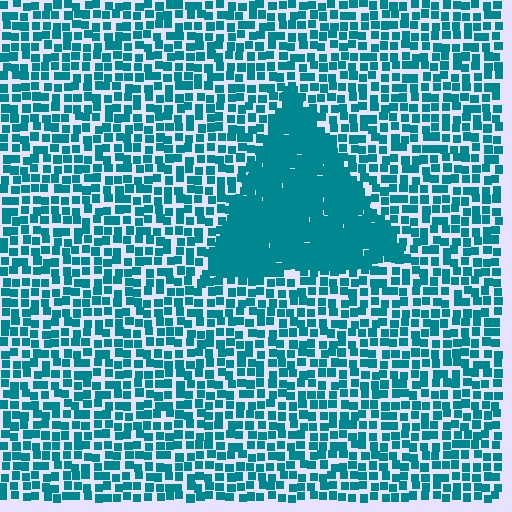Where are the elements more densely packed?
The elements are more densely packed inside the triangle boundary.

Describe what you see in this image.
The image contains small teal elements arranged at two different densities. A triangle-shaped region is visible where the elements are more densely packed than the surrounding area.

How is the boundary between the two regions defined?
The boundary is defined by a change in element density (approximately 2.3x ratio). All elements are the same color, size, and shape.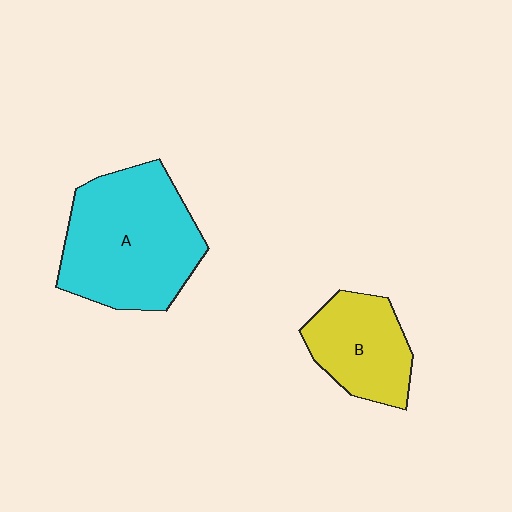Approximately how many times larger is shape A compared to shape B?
Approximately 1.8 times.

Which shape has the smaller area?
Shape B (yellow).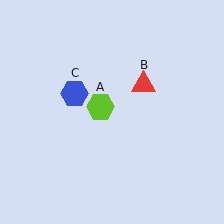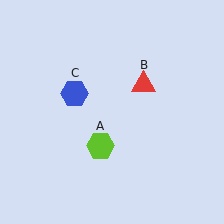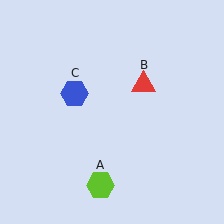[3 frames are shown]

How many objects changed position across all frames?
1 object changed position: lime hexagon (object A).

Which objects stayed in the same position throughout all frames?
Red triangle (object B) and blue hexagon (object C) remained stationary.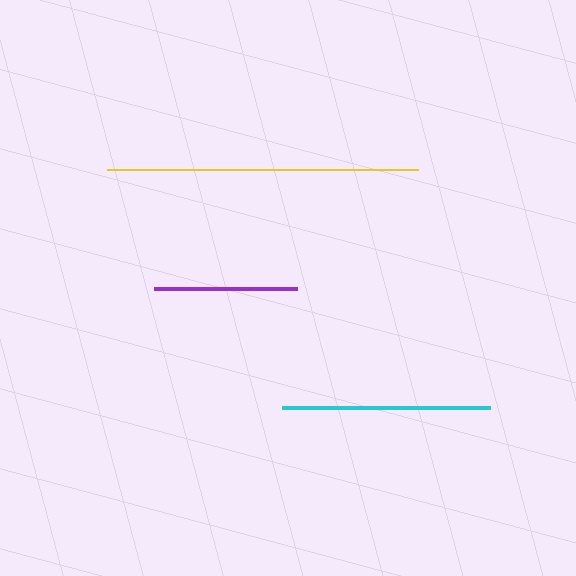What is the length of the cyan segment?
The cyan segment is approximately 208 pixels long.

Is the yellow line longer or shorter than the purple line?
The yellow line is longer than the purple line.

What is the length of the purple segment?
The purple segment is approximately 143 pixels long.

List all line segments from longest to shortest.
From longest to shortest: yellow, cyan, purple.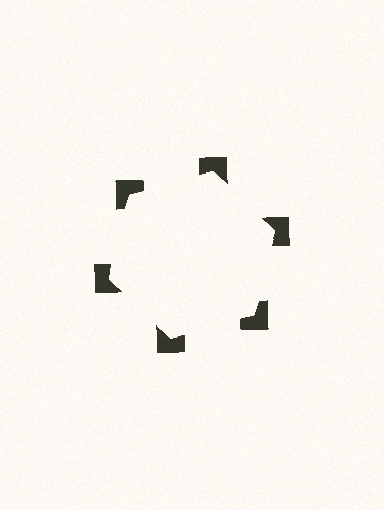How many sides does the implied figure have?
6 sides.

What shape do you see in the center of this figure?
An illusory hexagon — its edges are inferred from the aligned wedge cuts in the notched squares, not physically drawn.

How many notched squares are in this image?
There are 6 — one at each vertex of the illusory hexagon.